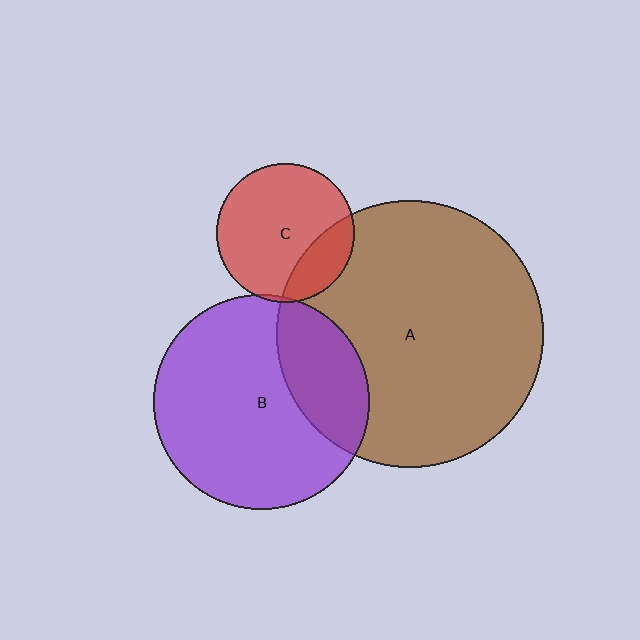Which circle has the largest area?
Circle A (brown).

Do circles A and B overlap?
Yes.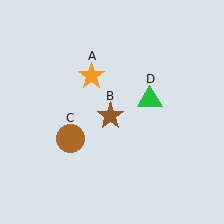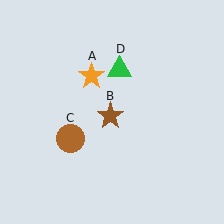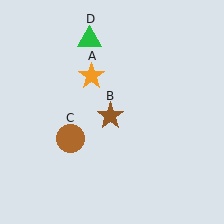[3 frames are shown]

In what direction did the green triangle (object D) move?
The green triangle (object D) moved up and to the left.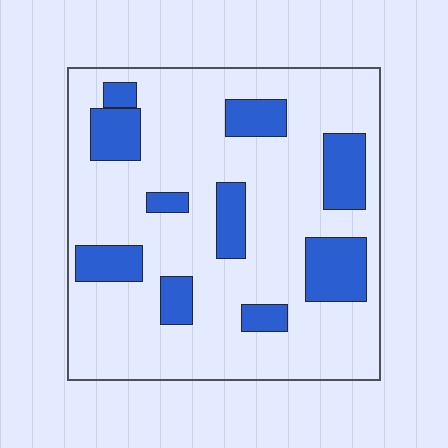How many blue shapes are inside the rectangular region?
10.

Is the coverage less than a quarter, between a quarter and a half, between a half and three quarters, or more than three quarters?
Less than a quarter.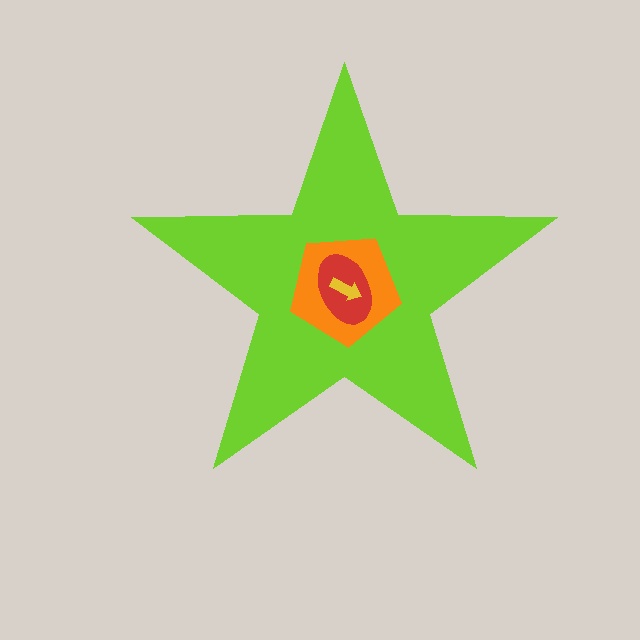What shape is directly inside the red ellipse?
The yellow arrow.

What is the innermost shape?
The yellow arrow.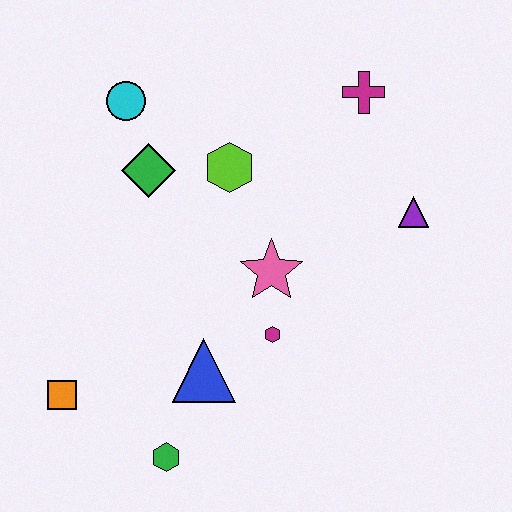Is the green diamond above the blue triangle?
Yes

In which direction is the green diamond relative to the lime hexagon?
The green diamond is to the left of the lime hexagon.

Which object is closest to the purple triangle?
The magenta cross is closest to the purple triangle.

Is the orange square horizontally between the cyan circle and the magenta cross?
No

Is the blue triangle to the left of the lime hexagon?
Yes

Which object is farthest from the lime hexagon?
The green hexagon is farthest from the lime hexagon.